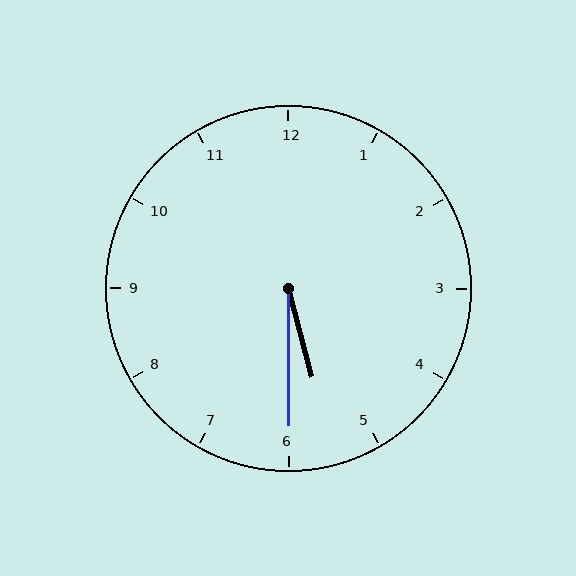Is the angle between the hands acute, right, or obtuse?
It is acute.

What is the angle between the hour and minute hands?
Approximately 15 degrees.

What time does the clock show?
5:30.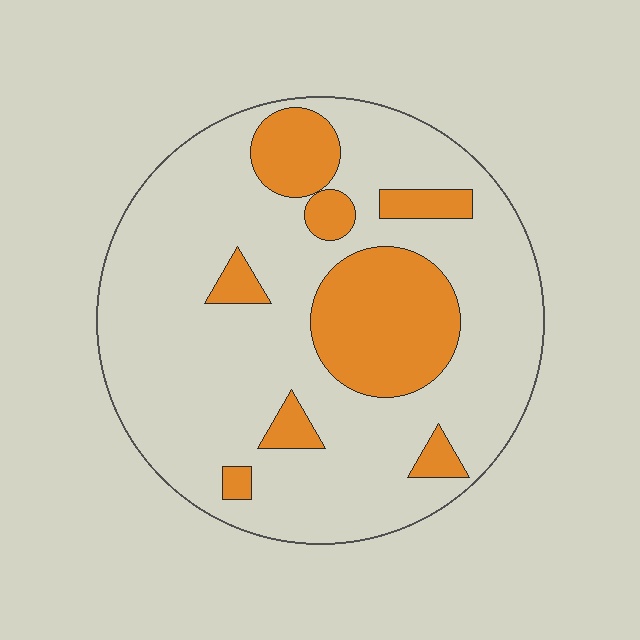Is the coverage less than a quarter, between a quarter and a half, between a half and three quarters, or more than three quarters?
Less than a quarter.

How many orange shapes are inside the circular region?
8.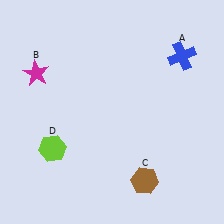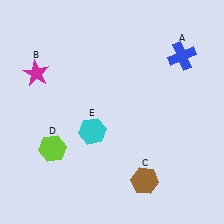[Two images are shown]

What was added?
A cyan hexagon (E) was added in Image 2.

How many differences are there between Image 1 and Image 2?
There is 1 difference between the two images.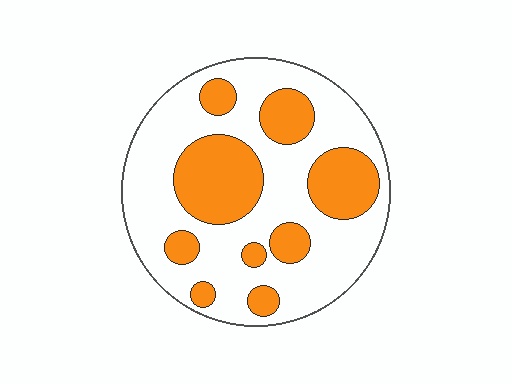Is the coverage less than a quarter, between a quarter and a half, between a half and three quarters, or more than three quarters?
Between a quarter and a half.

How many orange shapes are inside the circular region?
9.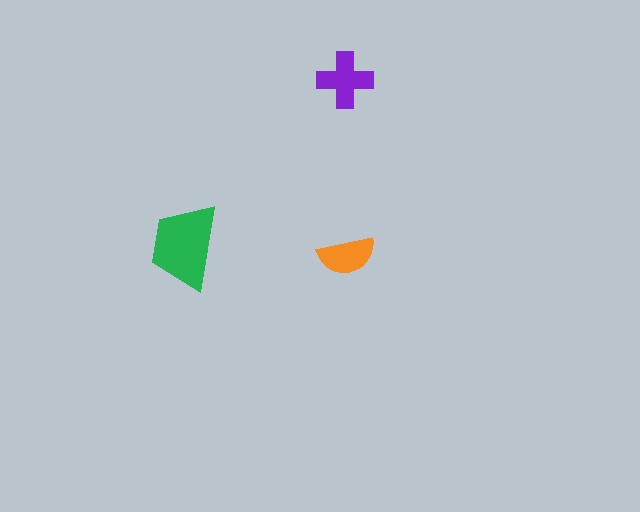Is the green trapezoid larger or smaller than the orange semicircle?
Larger.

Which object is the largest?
The green trapezoid.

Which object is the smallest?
The orange semicircle.